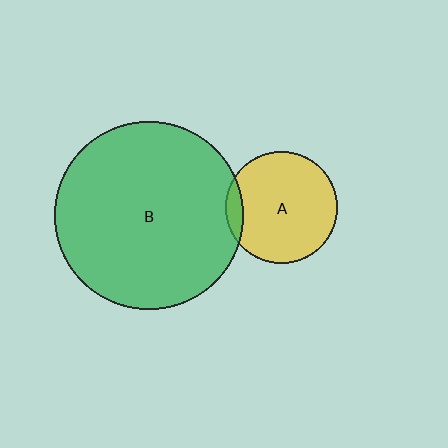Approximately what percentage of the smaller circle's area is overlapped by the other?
Approximately 10%.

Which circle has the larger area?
Circle B (green).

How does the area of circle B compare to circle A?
Approximately 2.8 times.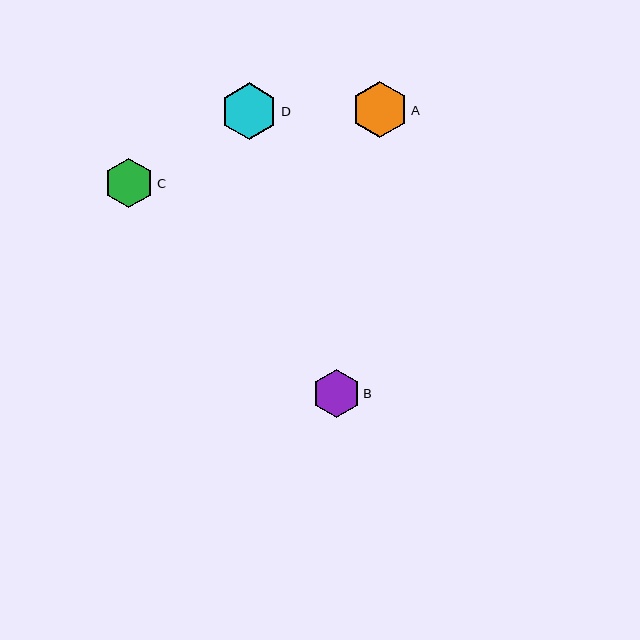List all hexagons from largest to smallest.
From largest to smallest: D, A, C, B.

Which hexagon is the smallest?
Hexagon B is the smallest with a size of approximately 48 pixels.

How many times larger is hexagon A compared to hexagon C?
Hexagon A is approximately 1.1 times the size of hexagon C.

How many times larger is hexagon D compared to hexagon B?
Hexagon D is approximately 1.2 times the size of hexagon B.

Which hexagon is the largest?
Hexagon D is the largest with a size of approximately 57 pixels.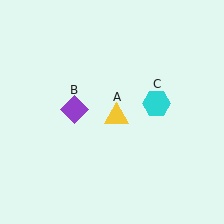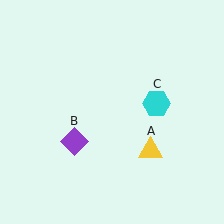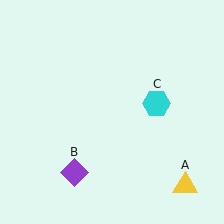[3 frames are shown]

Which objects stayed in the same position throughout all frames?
Cyan hexagon (object C) remained stationary.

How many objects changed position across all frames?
2 objects changed position: yellow triangle (object A), purple diamond (object B).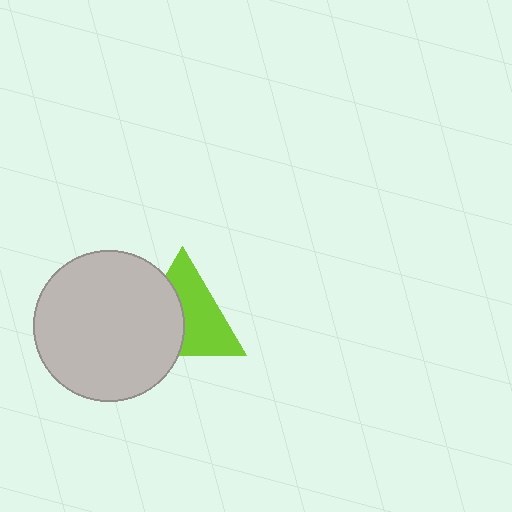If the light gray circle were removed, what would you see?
You would see the complete lime triangle.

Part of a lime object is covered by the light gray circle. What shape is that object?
It is a triangle.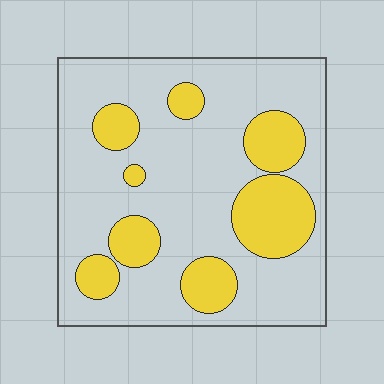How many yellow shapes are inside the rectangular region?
8.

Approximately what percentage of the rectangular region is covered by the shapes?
Approximately 25%.